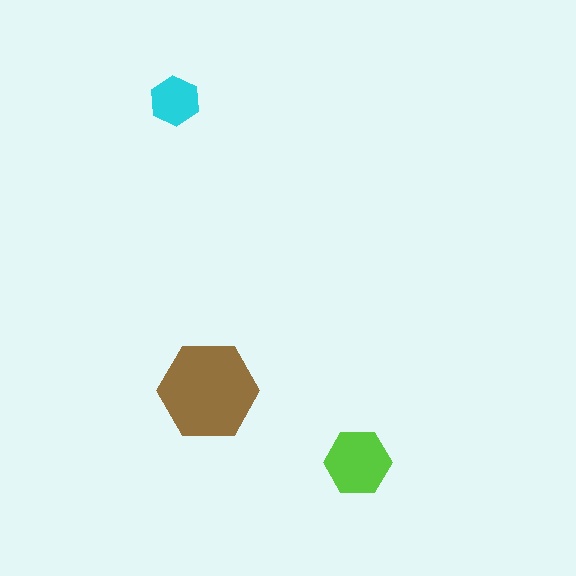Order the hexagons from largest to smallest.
the brown one, the lime one, the cyan one.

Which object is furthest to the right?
The lime hexagon is rightmost.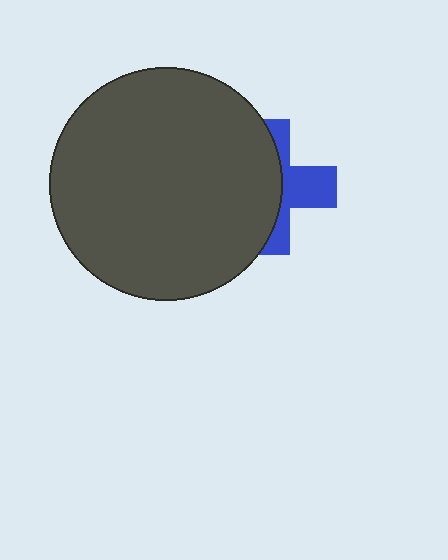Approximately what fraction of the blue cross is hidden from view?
Roughly 60% of the blue cross is hidden behind the dark gray circle.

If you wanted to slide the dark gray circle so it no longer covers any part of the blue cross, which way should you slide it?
Slide it left — that is the most direct way to separate the two shapes.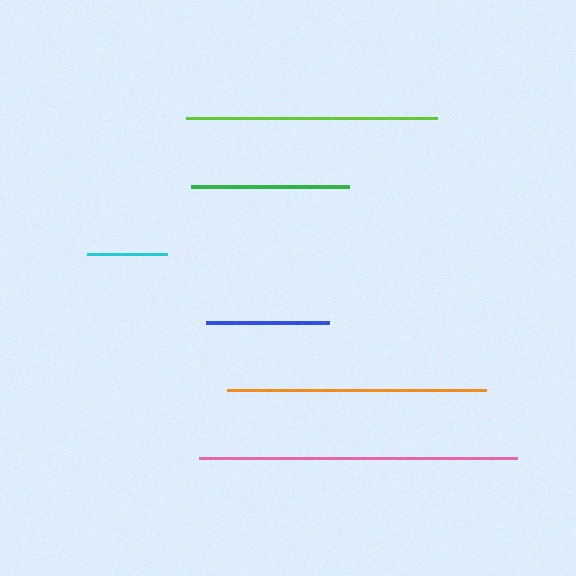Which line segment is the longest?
The pink line is the longest at approximately 318 pixels.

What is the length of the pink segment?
The pink segment is approximately 318 pixels long.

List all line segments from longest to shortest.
From longest to shortest: pink, orange, lime, green, blue, cyan.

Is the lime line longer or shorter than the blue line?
The lime line is longer than the blue line.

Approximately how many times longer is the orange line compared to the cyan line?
The orange line is approximately 3.2 times the length of the cyan line.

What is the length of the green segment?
The green segment is approximately 158 pixels long.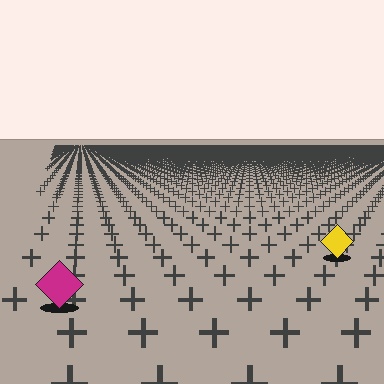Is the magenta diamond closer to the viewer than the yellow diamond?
Yes. The magenta diamond is closer — you can tell from the texture gradient: the ground texture is coarser near it.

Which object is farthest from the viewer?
The yellow diamond is farthest from the viewer. It appears smaller and the ground texture around it is denser.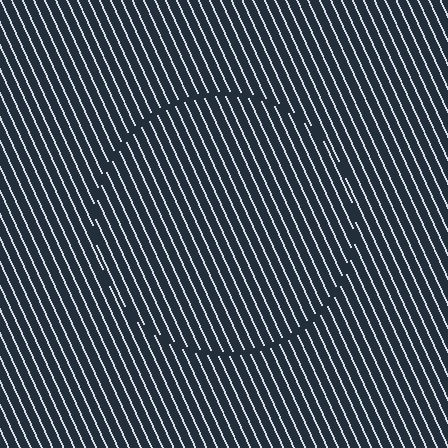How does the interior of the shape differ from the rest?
The interior of the shape contains the same grating, shifted by half a period — the contour is defined by the phase discontinuity where line-ends from the inner and outer gratings abut.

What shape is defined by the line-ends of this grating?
An illusory circle. The interior of the shape contains the same grating, shifted by half a period — the contour is defined by the phase discontinuity where line-ends from the inner and outer gratings abut.